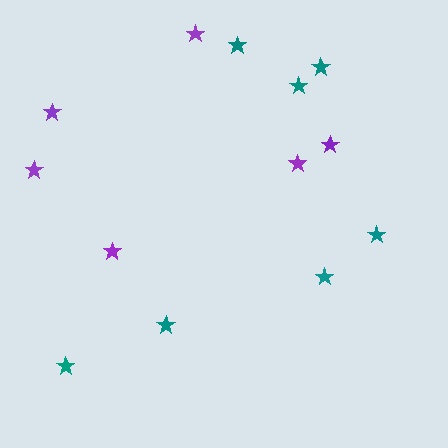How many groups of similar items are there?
There are 2 groups: one group of teal stars (7) and one group of purple stars (6).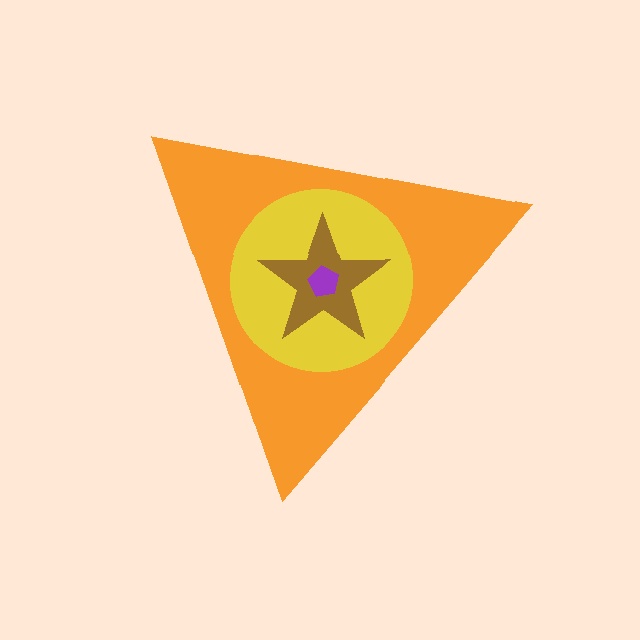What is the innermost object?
The purple pentagon.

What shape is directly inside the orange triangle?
The yellow circle.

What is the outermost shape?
The orange triangle.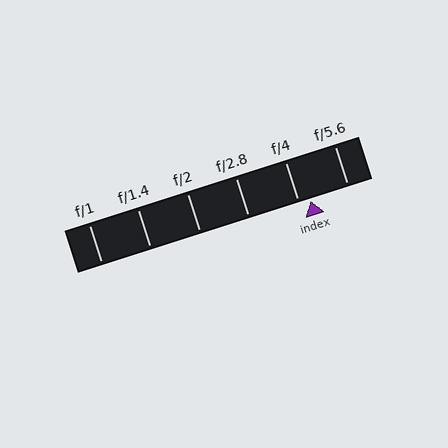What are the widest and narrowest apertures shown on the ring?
The widest aperture shown is f/1 and the narrowest is f/5.6.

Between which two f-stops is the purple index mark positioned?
The index mark is between f/4 and f/5.6.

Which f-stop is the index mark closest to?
The index mark is closest to f/4.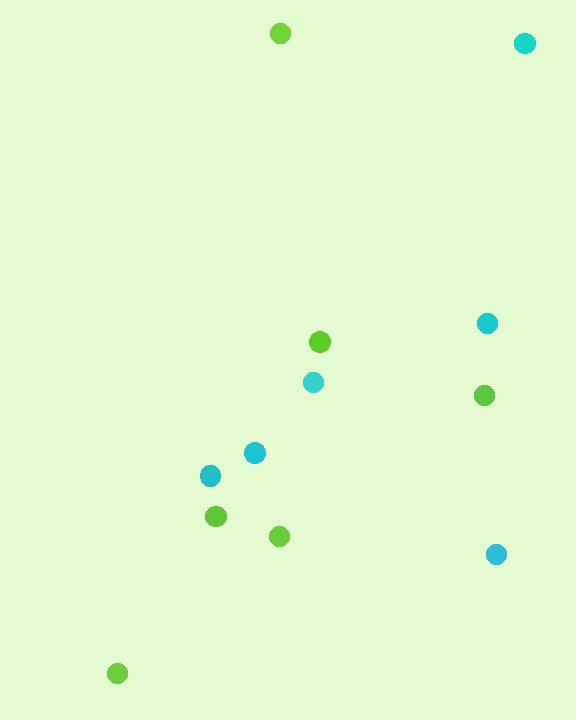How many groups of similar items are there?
There are 2 groups: one group of lime circles (6) and one group of cyan circles (6).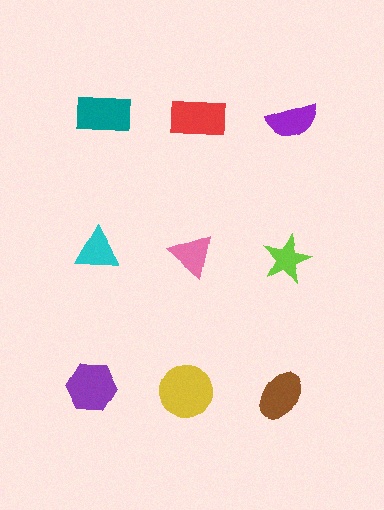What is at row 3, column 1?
A purple hexagon.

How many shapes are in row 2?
3 shapes.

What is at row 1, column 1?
A teal rectangle.